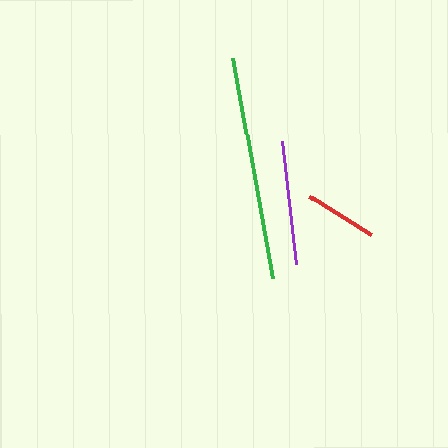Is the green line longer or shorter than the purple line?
The green line is longer than the purple line.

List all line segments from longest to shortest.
From longest to shortest: green, purple, red.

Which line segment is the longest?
The green line is the longest at approximately 224 pixels.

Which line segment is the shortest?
The red line is the shortest at approximately 74 pixels.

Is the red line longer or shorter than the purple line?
The purple line is longer than the red line.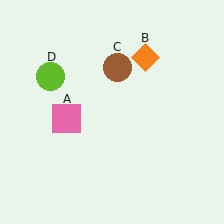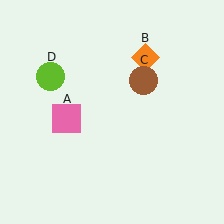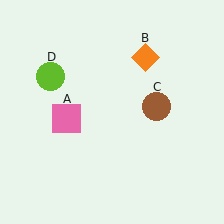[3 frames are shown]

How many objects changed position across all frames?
1 object changed position: brown circle (object C).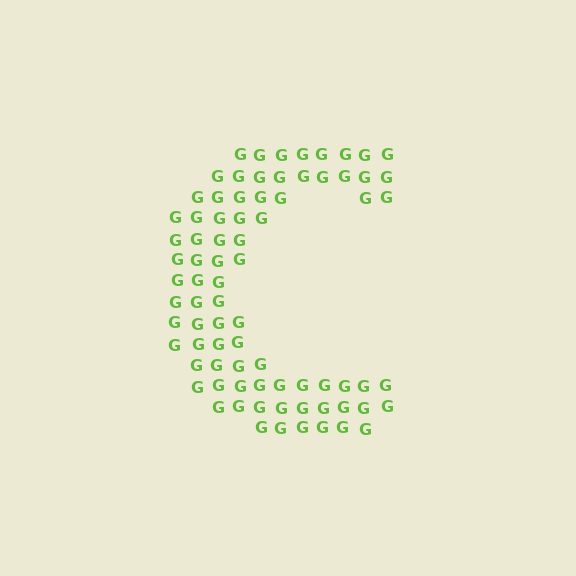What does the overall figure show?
The overall figure shows the letter C.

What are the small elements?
The small elements are letter G's.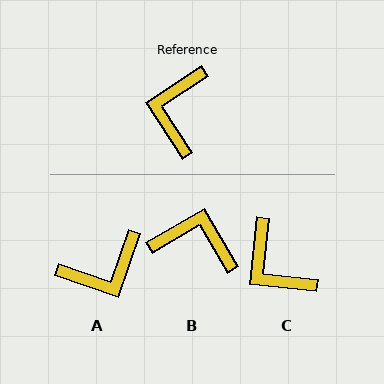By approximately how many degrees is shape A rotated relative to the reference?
Approximately 128 degrees counter-clockwise.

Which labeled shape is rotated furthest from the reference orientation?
A, about 128 degrees away.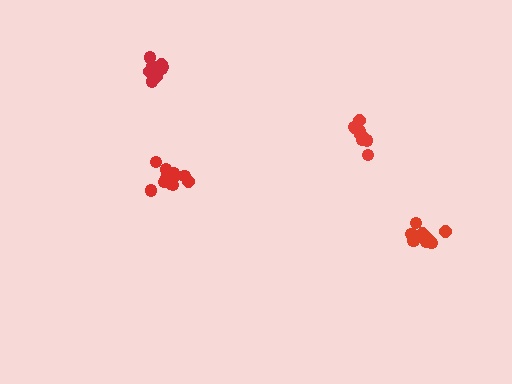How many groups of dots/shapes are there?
There are 4 groups.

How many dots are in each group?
Group 1: 13 dots, Group 2: 10 dots, Group 3: 10 dots, Group 4: 10 dots (43 total).